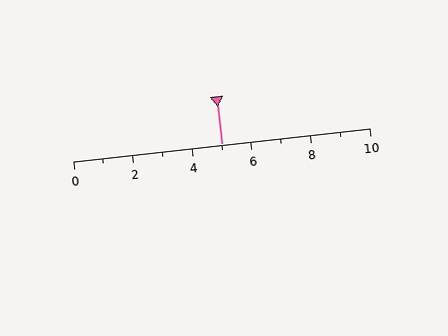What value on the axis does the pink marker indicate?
The marker indicates approximately 5.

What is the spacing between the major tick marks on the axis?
The major ticks are spaced 2 apart.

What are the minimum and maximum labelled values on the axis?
The axis runs from 0 to 10.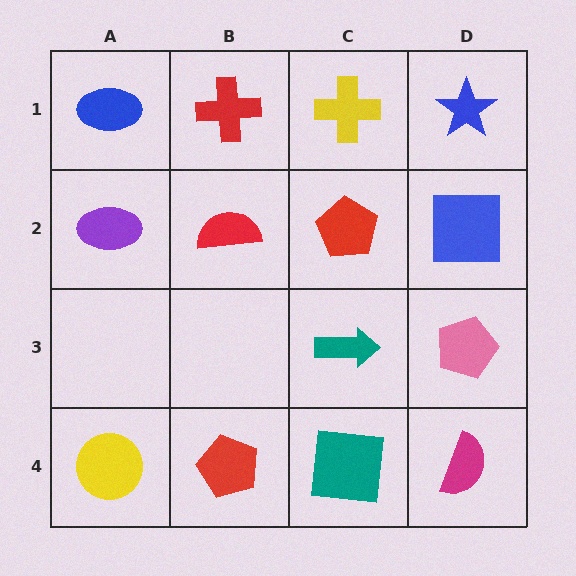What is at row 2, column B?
A red semicircle.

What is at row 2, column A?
A purple ellipse.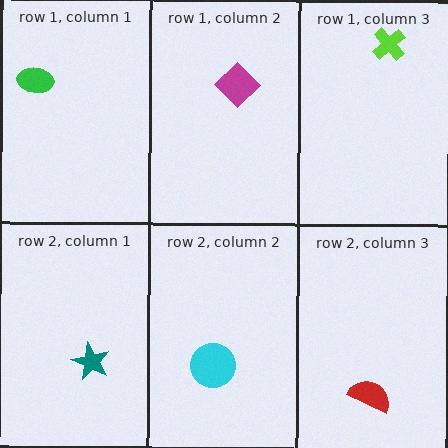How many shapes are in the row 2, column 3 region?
1.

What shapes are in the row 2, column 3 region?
The red semicircle.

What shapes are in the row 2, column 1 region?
The teal star.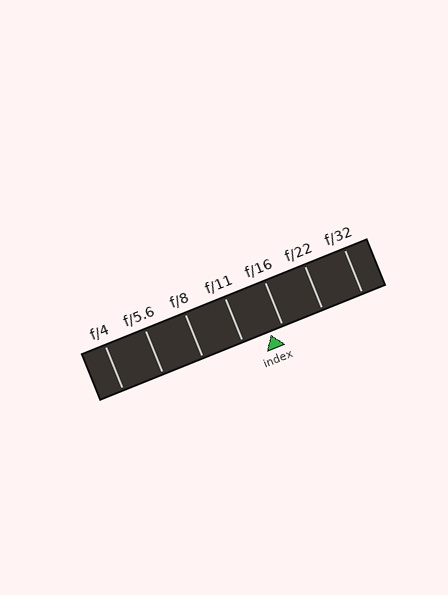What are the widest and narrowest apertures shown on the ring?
The widest aperture shown is f/4 and the narrowest is f/32.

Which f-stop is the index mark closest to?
The index mark is closest to f/16.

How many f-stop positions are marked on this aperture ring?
There are 7 f-stop positions marked.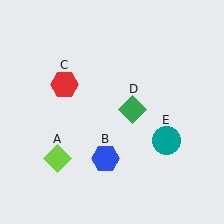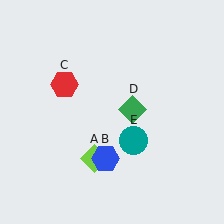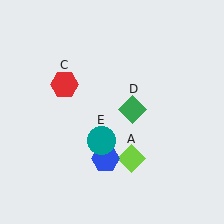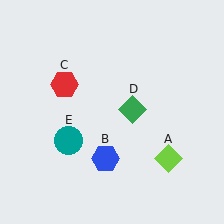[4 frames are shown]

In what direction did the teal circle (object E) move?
The teal circle (object E) moved left.